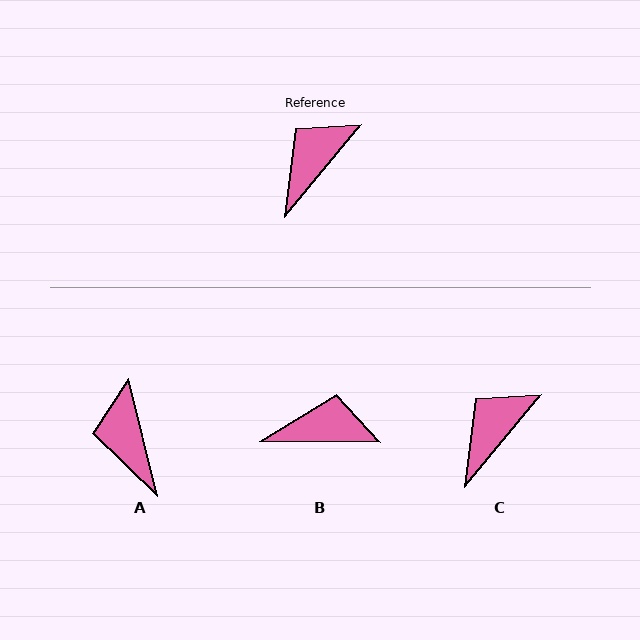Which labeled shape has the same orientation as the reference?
C.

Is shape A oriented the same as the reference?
No, it is off by about 54 degrees.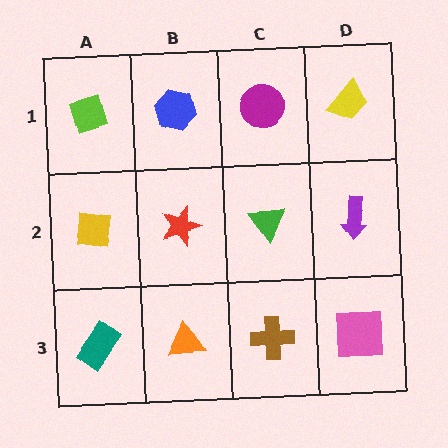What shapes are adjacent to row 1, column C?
A green triangle (row 2, column C), a blue hexagon (row 1, column B), a yellow trapezoid (row 1, column D).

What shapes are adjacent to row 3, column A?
A yellow square (row 2, column A), an orange triangle (row 3, column B).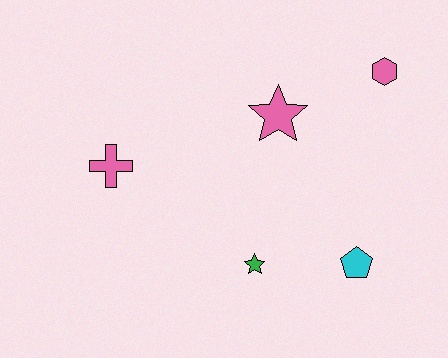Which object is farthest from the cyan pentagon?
The pink cross is farthest from the cyan pentagon.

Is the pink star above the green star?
Yes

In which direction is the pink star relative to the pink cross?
The pink star is to the right of the pink cross.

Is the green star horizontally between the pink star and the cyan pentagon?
No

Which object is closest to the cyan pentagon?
The green star is closest to the cyan pentagon.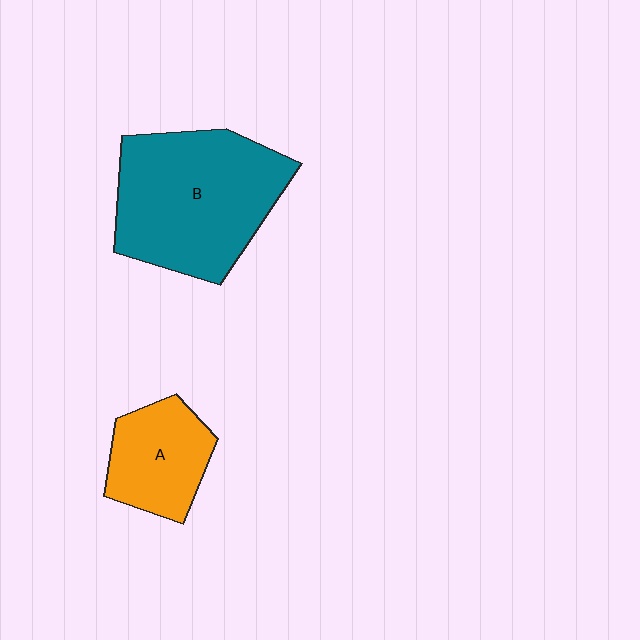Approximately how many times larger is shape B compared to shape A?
Approximately 2.1 times.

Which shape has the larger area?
Shape B (teal).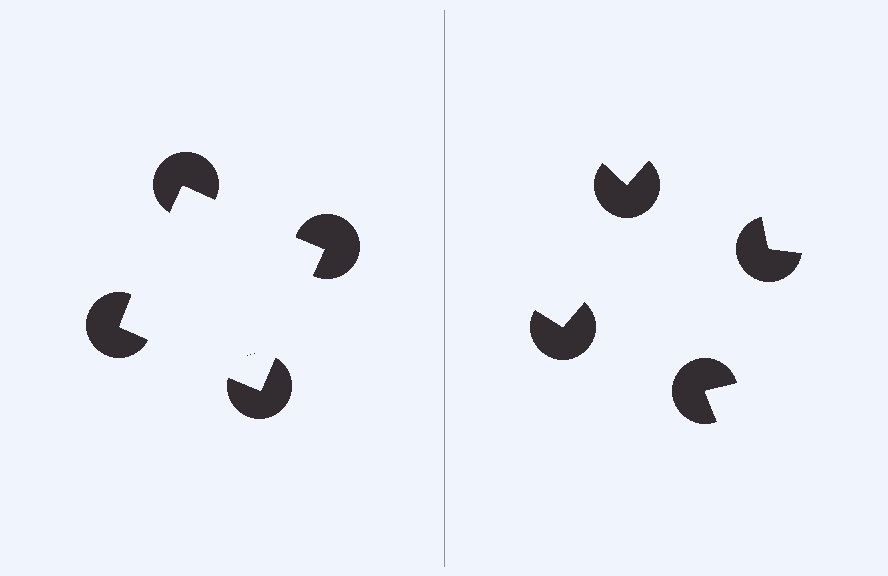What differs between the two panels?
The pac-man discs are positioned identically on both sides; only the wedge orientations differ. On the left they align to a square; on the right they are misaligned.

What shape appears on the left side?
An illusory square.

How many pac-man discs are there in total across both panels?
8 — 4 on each side.